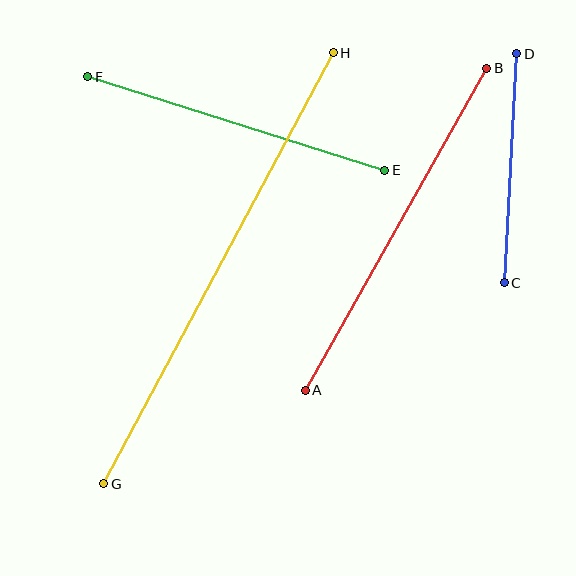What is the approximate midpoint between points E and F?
The midpoint is at approximately (236, 123) pixels.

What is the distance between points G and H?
The distance is approximately 488 pixels.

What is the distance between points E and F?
The distance is approximately 311 pixels.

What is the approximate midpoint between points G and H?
The midpoint is at approximately (218, 268) pixels.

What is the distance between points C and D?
The distance is approximately 229 pixels.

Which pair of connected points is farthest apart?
Points G and H are farthest apart.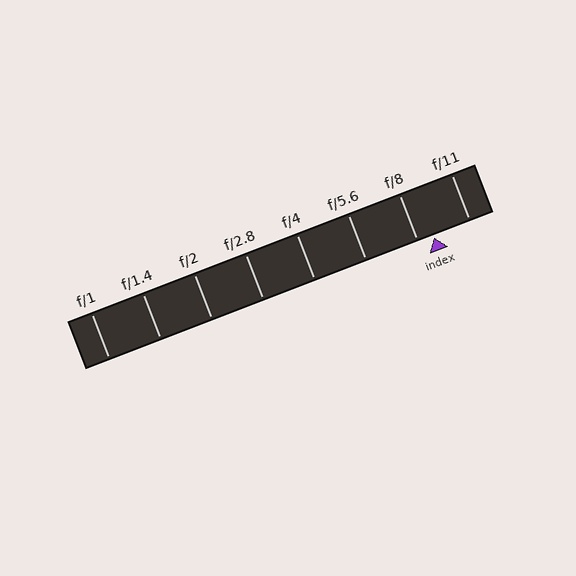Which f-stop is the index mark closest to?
The index mark is closest to f/8.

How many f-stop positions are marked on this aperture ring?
There are 8 f-stop positions marked.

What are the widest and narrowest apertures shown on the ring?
The widest aperture shown is f/1 and the narrowest is f/11.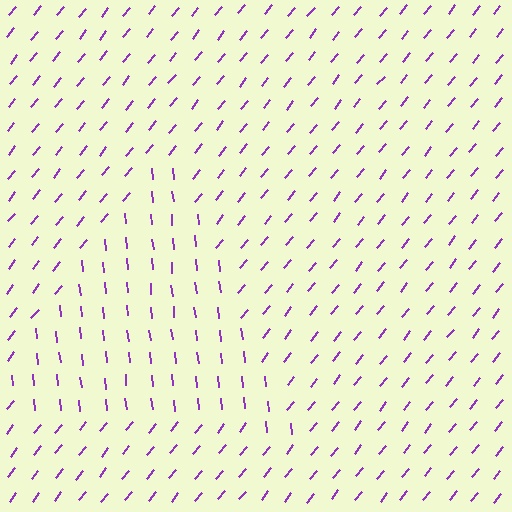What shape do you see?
I see a triangle.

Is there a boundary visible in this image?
Yes, there is a texture boundary formed by a change in line orientation.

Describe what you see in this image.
The image is filled with small purple line segments. A triangle region in the image has lines oriented differently from the surrounding lines, creating a visible texture boundary.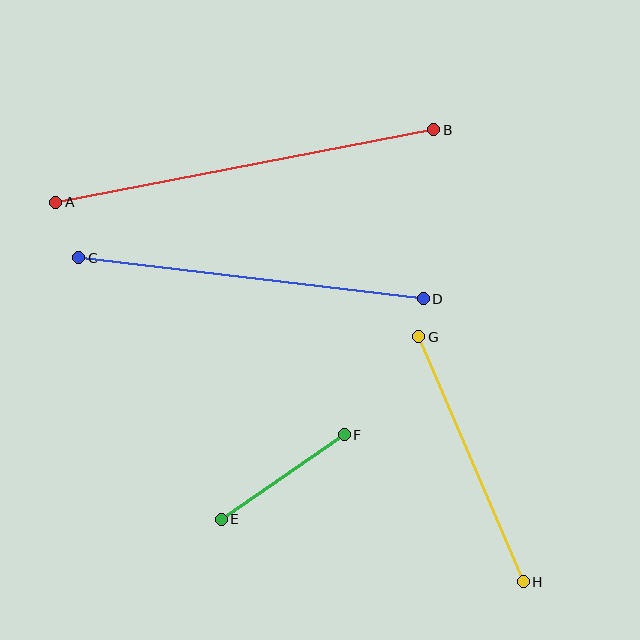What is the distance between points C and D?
The distance is approximately 347 pixels.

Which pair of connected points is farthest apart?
Points A and B are farthest apart.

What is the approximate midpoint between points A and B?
The midpoint is at approximately (245, 166) pixels.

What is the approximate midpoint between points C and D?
The midpoint is at approximately (251, 278) pixels.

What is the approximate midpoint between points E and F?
The midpoint is at approximately (283, 477) pixels.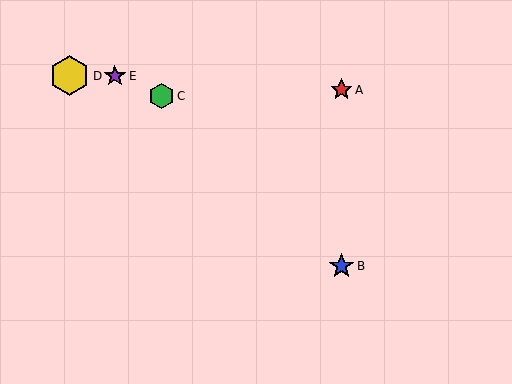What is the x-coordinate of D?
Object D is at x≈70.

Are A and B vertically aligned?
Yes, both are at x≈342.